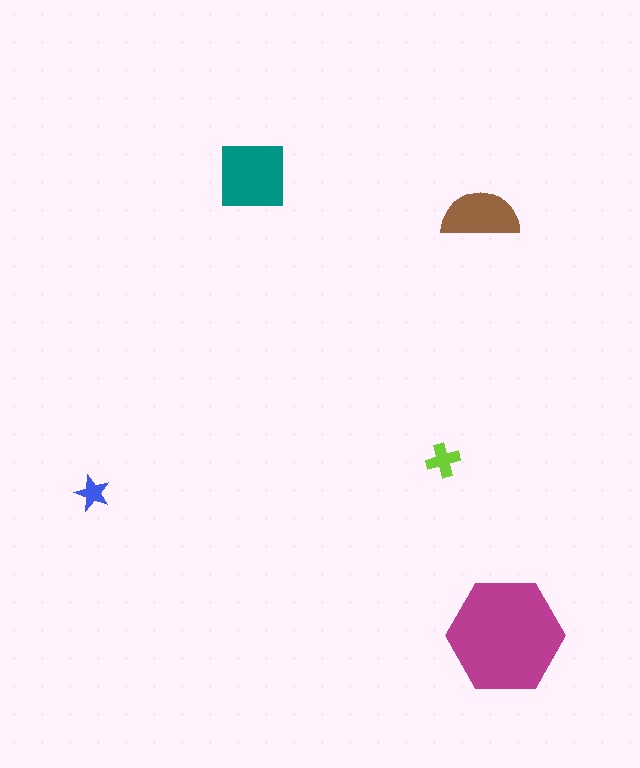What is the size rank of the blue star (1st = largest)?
5th.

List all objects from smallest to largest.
The blue star, the lime cross, the brown semicircle, the teal square, the magenta hexagon.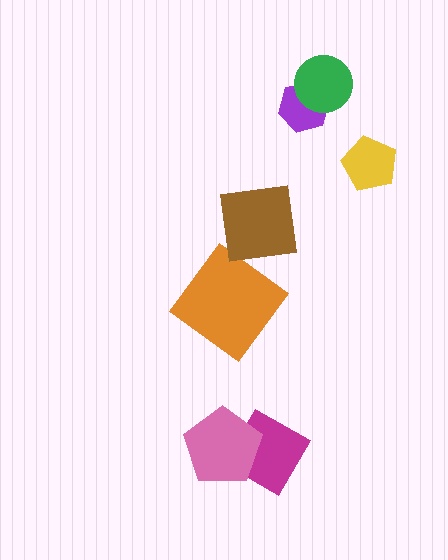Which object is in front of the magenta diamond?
The pink pentagon is in front of the magenta diamond.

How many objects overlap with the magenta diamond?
1 object overlaps with the magenta diamond.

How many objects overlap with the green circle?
1 object overlaps with the green circle.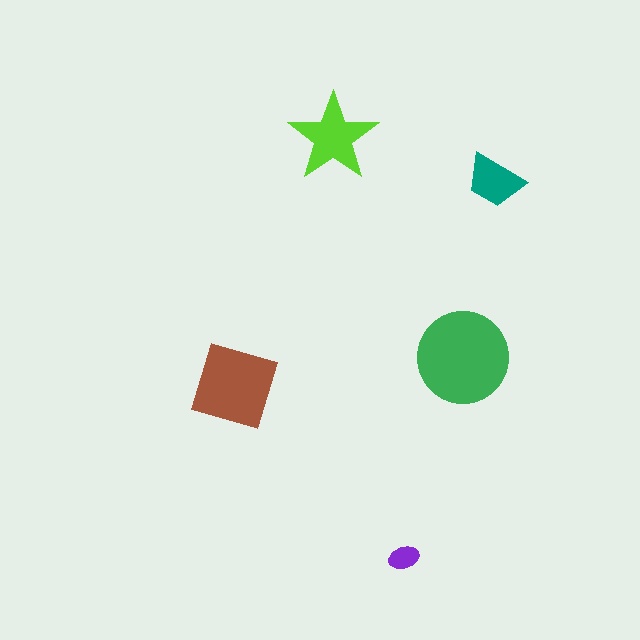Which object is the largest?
The green circle.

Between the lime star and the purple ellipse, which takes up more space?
The lime star.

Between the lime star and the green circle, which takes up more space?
The green circle.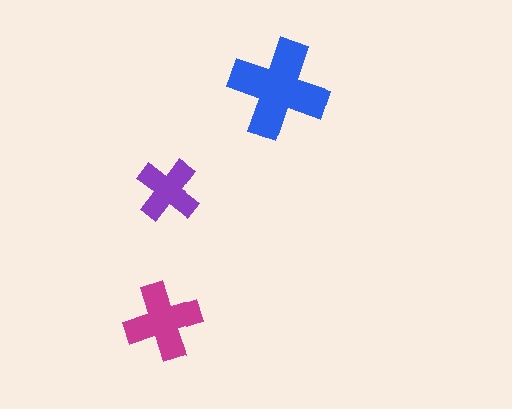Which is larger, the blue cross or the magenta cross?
The blue one.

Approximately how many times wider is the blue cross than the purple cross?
About 1.5 times wider.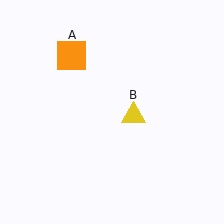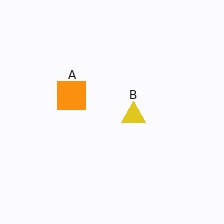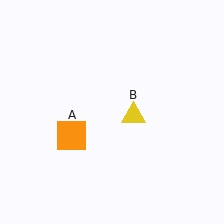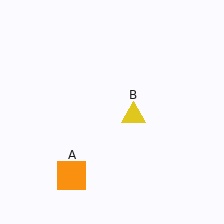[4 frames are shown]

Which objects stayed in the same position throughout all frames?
Yellow triangle (object B) remained stationary.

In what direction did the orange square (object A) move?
The orange square (object A) moved down.